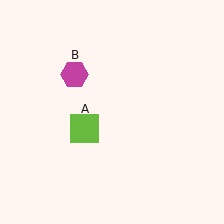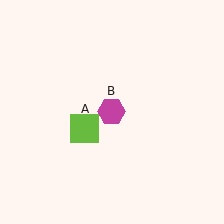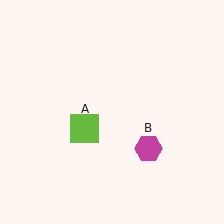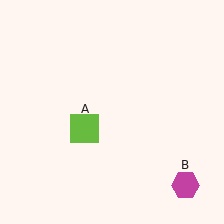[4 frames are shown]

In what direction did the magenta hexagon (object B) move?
The magenta hexagon (object B) moved down and to the right.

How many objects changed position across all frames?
1 object changed position: magenta hexagon (object B).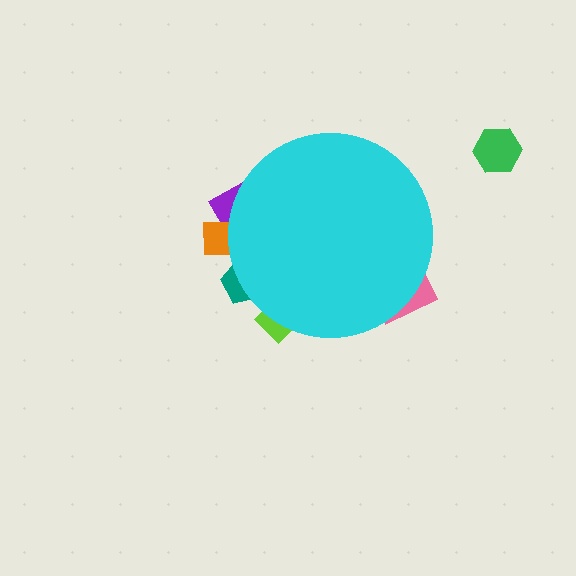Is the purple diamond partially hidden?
Yes, the purple diamond is partially hidden behind the cyan circle.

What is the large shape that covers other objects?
A cyan circle.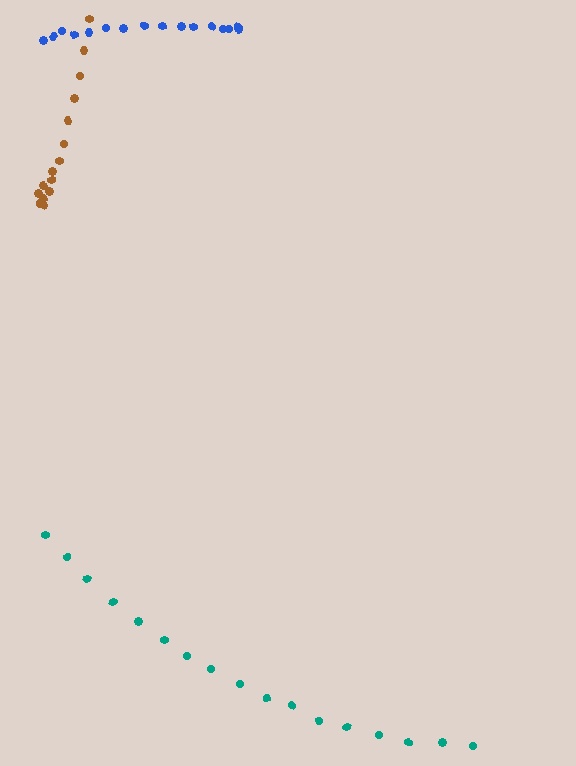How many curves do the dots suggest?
There are 3 distinct paths.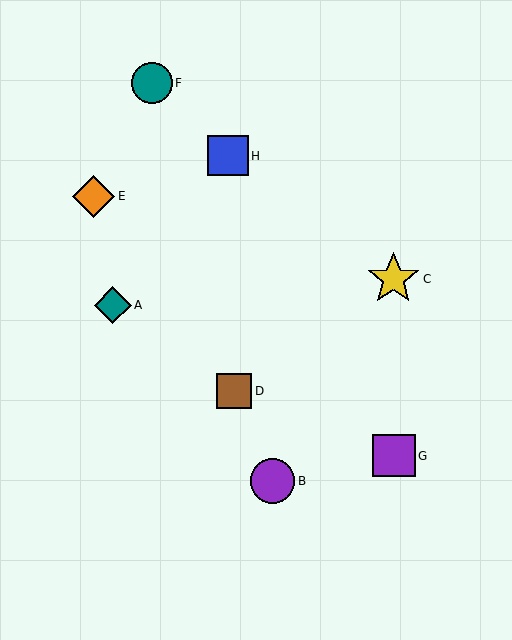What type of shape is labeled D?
Shape D is a brown square.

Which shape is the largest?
The yellow star (labeled C) is the largest.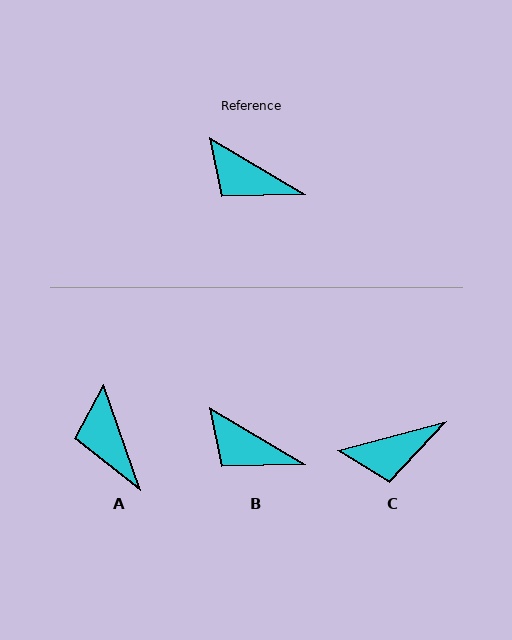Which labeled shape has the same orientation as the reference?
B.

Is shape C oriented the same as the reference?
No, it is off by about 46 degrees.